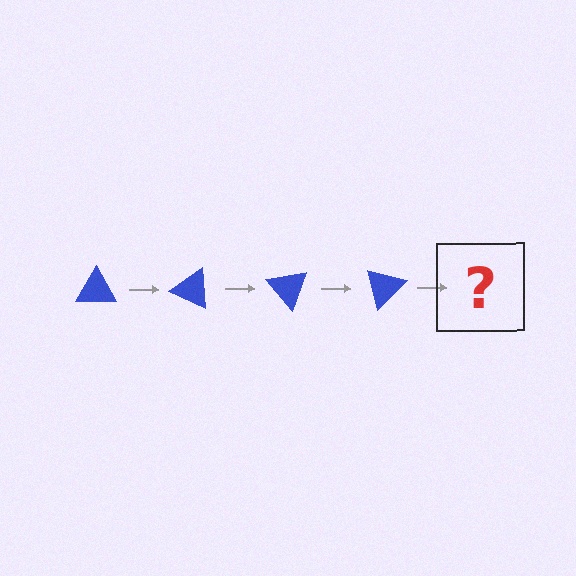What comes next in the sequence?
The next element should be a blue triangle rotated 100 degrees.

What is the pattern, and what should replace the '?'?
The pattern is that the triangle rotates 25 degrees each step. The '?' should be a blue triangle rotated 100 degrees.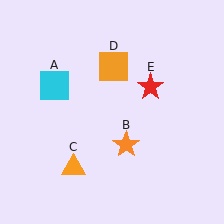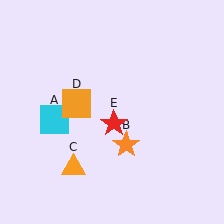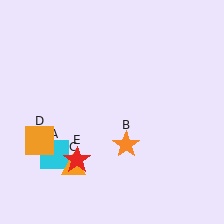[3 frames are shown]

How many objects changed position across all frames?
3 objects changed position: cyan square (object A), orange square (object D), red star (object E).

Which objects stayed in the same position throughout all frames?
Orange star (object B) and orange triangle (object C) remained stationary.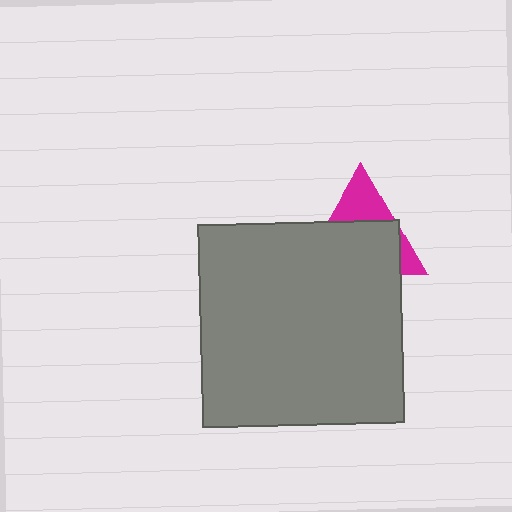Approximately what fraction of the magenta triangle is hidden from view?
Roughly 65% of the magenta triangle is hidden behind the gray square.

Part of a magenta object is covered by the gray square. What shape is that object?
It is a triangle.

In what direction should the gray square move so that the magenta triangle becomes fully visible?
The gray square should move down. That is the shortest direction to clear the overlap and leave the magenta triangle fully visible.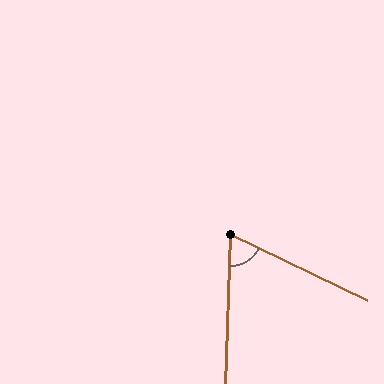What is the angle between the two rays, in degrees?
Approximately 66 degrees.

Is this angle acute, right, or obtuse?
It is acute.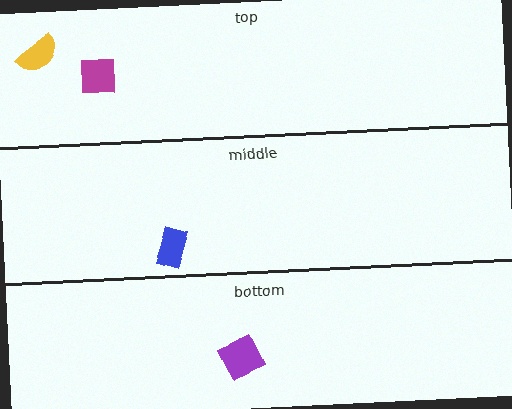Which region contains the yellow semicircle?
The top region.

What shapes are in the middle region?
The blue rectangle.